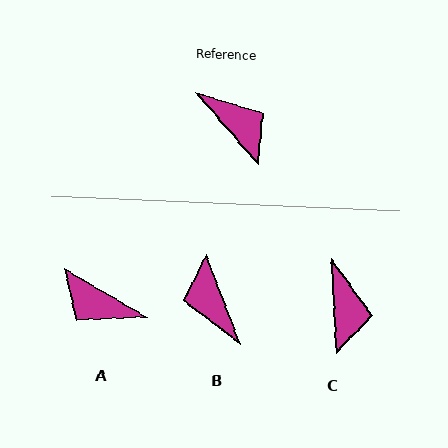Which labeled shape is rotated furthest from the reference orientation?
A, about 161 degrees away.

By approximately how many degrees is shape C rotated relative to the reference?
Approximately 38 degrees clockwise.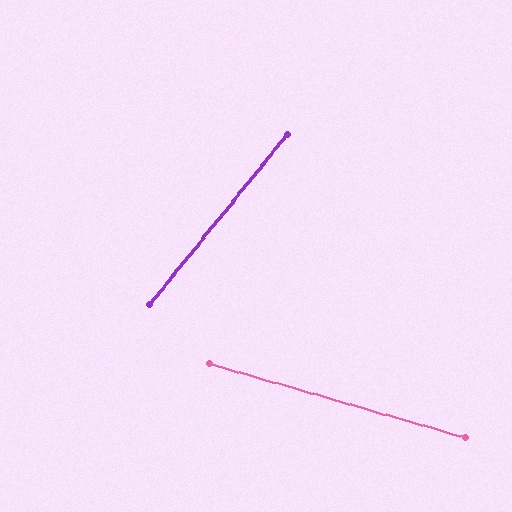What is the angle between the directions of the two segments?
Approximately 67 degrees.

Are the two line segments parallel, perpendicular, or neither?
Neither parallel nor perpendicular — they differ by about 67°.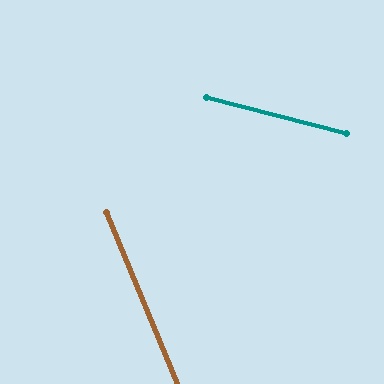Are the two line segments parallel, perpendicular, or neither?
Neither parallel nor perpendicular — they differ by about 53°.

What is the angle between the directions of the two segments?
Approximately 53 degrees.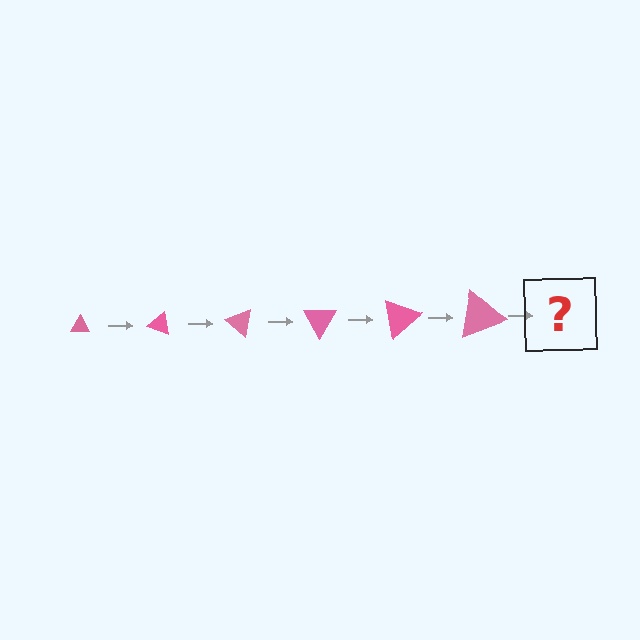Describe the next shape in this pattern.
It should be a triangle, larger than the previous one and rotated 120 degrees from the start.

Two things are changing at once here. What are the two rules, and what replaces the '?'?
The two rules are that the triangle grows larger each step and it rotates 20 degrees each step. The '?' should be a triangle, larger than the previous one and rotated 120 degrees from the start.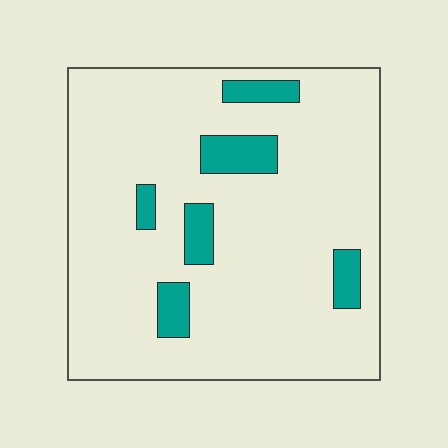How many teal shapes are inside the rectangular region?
6.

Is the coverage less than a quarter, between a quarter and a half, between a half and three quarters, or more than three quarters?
Less than a quarter.